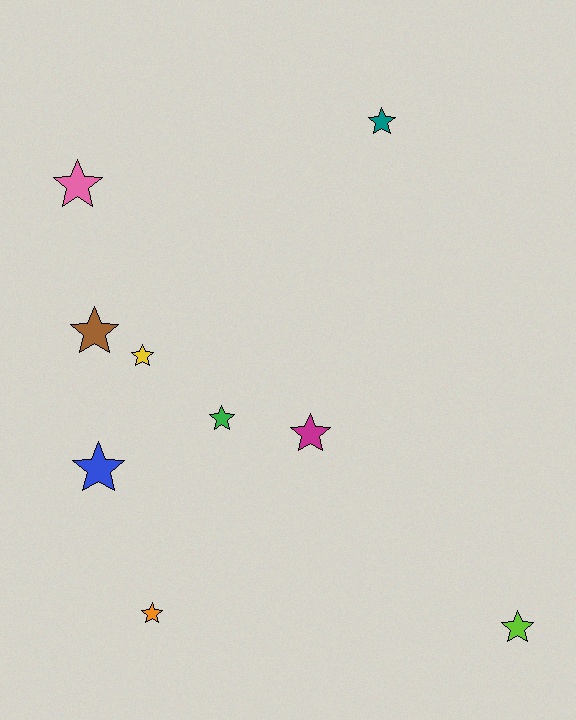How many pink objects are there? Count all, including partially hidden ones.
There is 1 pink object.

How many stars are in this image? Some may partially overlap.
There are 9 stars.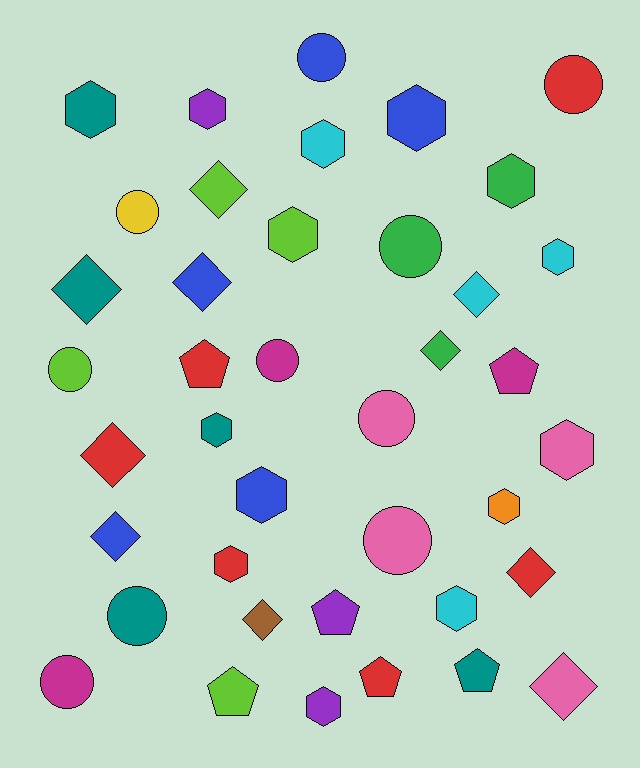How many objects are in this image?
There are 40 objects.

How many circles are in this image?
There are 10 circles.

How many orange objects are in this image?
There is 1 orange object.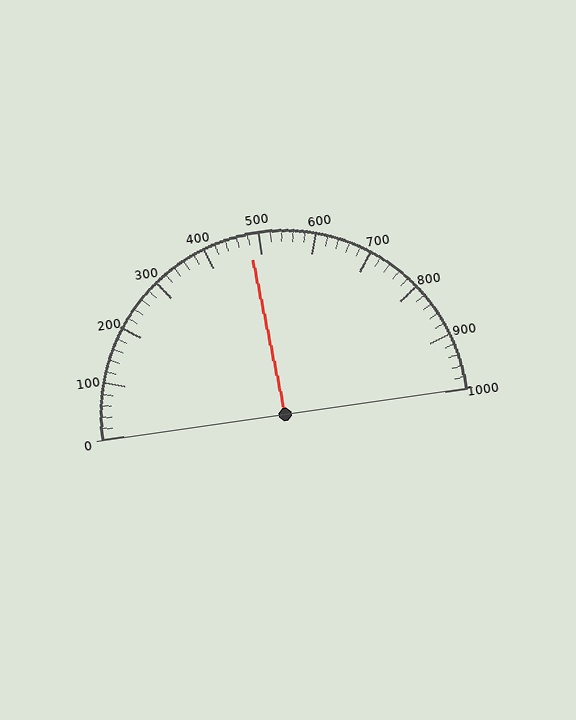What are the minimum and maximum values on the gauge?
The gauge ranges from 0 to 1000.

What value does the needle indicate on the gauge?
The needle indicates approximately 480.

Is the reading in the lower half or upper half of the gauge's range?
The reading is in the lower half of the range (0 to 1000).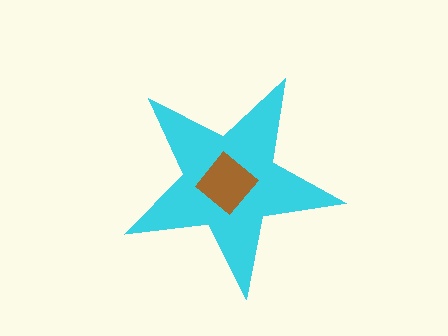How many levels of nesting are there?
2.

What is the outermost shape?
The cyan star.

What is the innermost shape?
The brown diamond.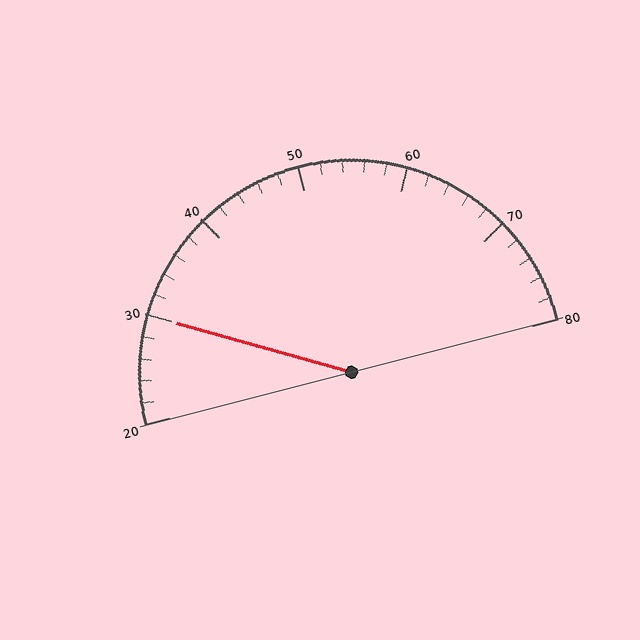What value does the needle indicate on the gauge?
The needle indicates approximately 30.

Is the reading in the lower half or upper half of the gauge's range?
The reading is in the lower half of the range (20 to 80).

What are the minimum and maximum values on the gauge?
The gauge ranges from 20 to 80.